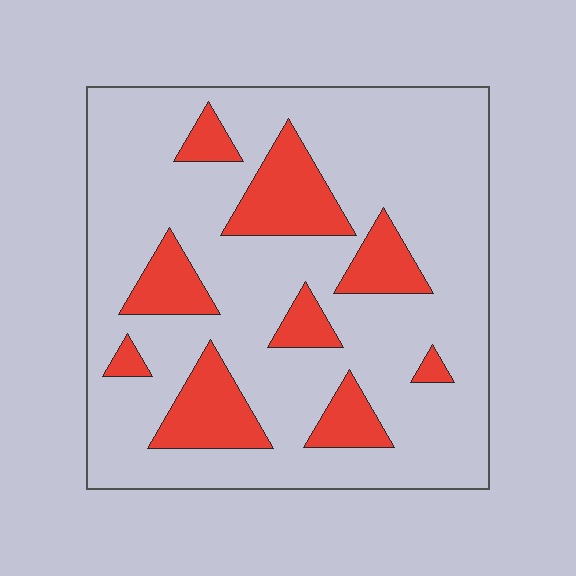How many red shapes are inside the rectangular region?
9.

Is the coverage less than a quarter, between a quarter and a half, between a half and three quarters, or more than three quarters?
Less than a quarter.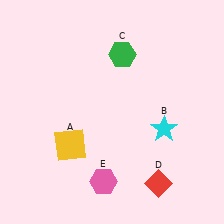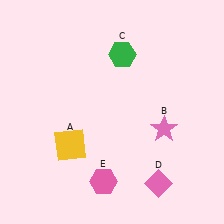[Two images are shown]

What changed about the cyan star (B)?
In Image 1, B is cyan. In Image 2, it changed to pink.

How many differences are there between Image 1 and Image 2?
There are 2 differences between the two images.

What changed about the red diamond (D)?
In Image 1, D is red. In Image 2, it changed to pink.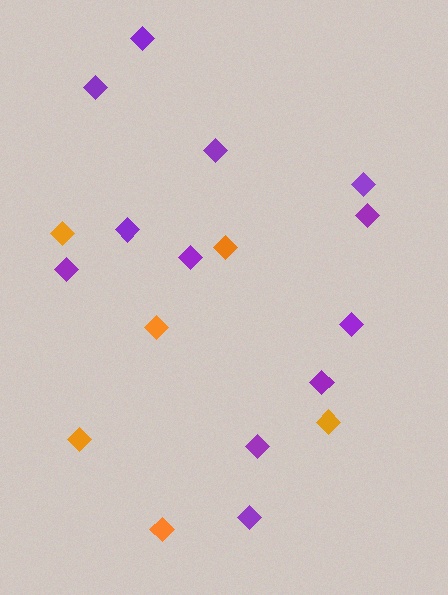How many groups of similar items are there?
There are 2 groups: one group of orange diamonds (6) and one group of purple diamonds (12).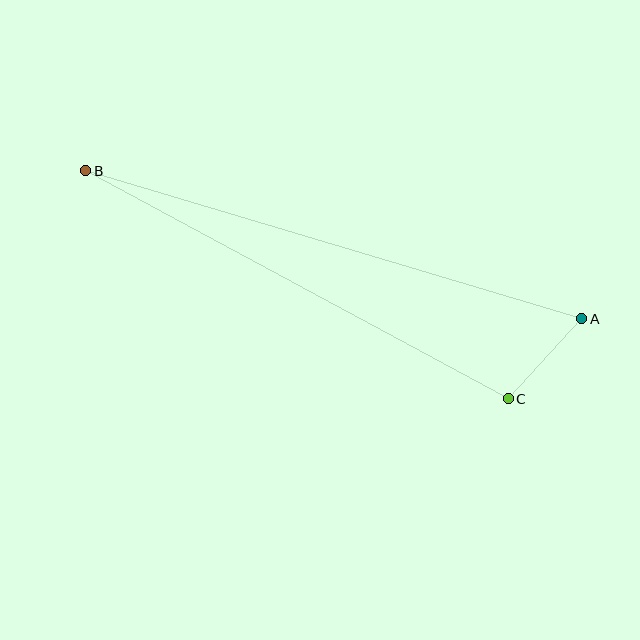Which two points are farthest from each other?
Points A and B are farthest from each other.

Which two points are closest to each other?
Points A and C are closest to each other.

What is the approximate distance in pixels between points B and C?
The distance between B and C is approximately 480 pixels.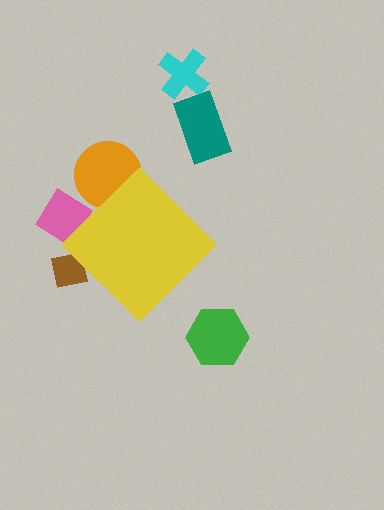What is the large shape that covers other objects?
A yellow diamond.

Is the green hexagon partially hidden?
No, the green hexagon is fully visible.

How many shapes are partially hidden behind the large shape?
3 shapes are partially hidden.